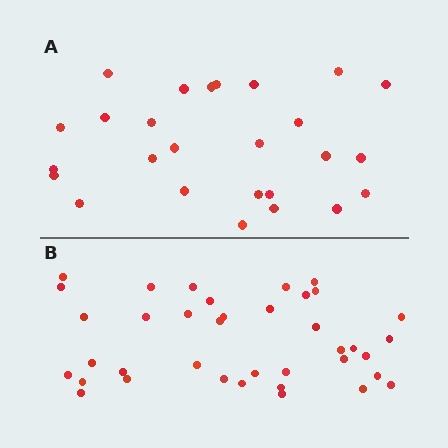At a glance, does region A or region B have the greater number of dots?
Region B (the bottom region) has more dots.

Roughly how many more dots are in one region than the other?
Region B has roughly 12 or so more dots than region A.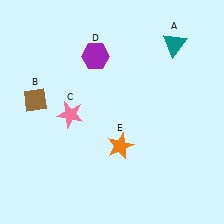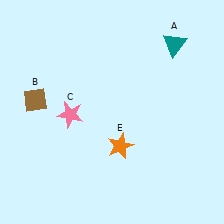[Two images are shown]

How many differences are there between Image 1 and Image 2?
There is 1 difference between the two images.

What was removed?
The purple hexagon (D) was removed in Image 2.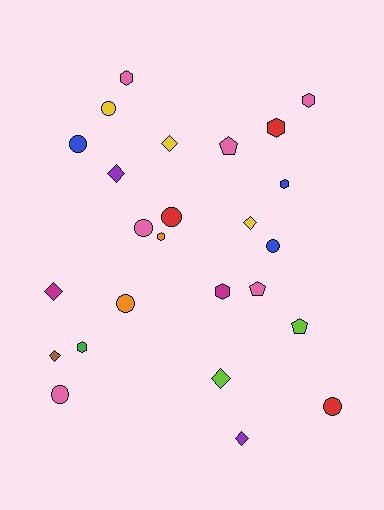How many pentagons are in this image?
There are 3 pentagons.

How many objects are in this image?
There are 25 objects.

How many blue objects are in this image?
There are 3 blue objects.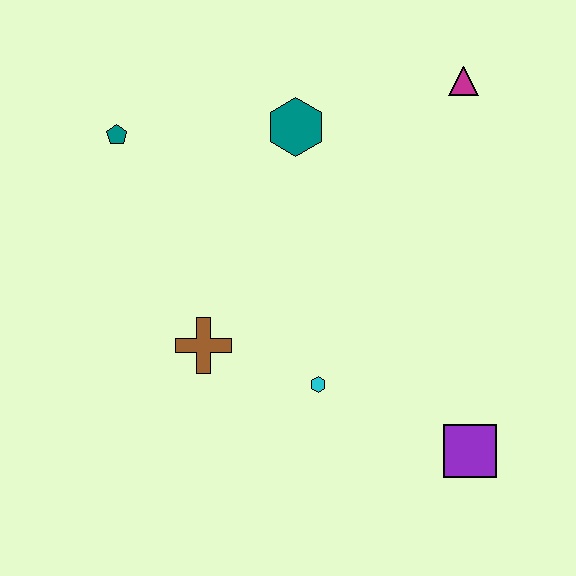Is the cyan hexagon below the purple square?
No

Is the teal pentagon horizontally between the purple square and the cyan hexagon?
No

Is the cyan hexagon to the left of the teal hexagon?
No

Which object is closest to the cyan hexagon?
The brown cross is closest to the cyan hexagon.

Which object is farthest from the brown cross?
The magenta triangle is farthest from the brown cross.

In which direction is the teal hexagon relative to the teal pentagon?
The teal hexagon is to the right of the teal pentagon.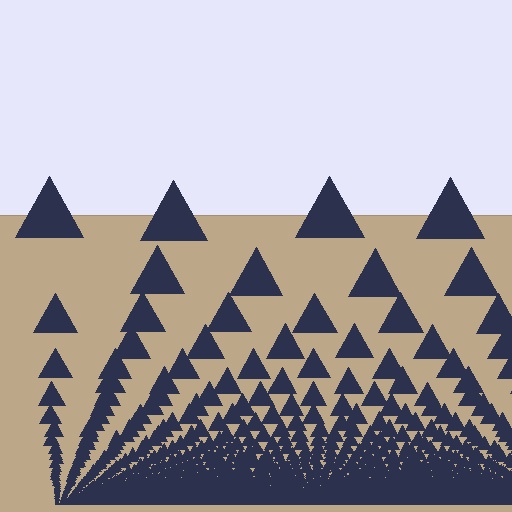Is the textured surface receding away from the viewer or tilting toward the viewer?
The surface appears to tilt toward the viewer. Texture elements get larger and sparser toward the top.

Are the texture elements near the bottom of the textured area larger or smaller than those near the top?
Smaller. The gradient is inverted — elements near the bottom are smaller and denser.